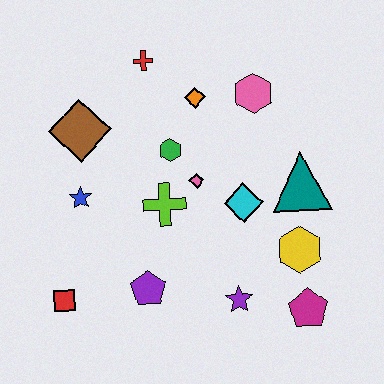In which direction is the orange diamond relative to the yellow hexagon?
The orange diamond is above the yellow hexagon.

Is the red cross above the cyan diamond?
Yes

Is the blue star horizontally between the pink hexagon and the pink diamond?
No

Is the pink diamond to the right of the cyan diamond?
No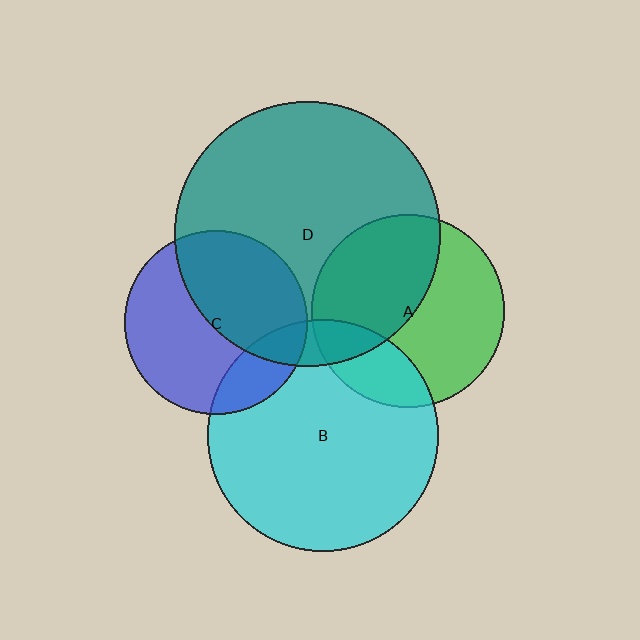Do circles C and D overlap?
Yes.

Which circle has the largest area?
Circle D (teal).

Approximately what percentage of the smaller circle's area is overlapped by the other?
Approximately 45%.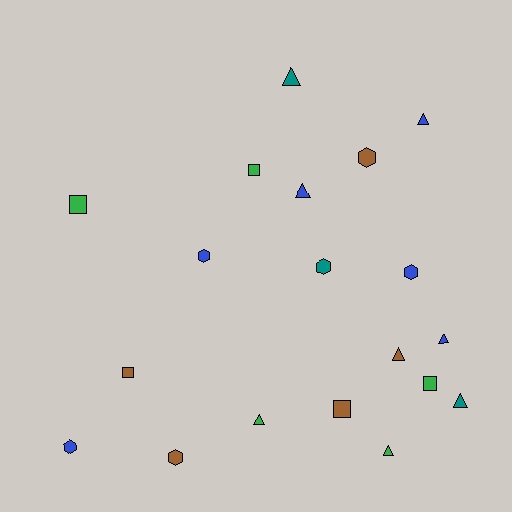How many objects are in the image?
There are 19 objects.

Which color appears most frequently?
Blue, with 6 objects.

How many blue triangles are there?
There are 3 blue triangles.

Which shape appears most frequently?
Triangle, with 8 objects.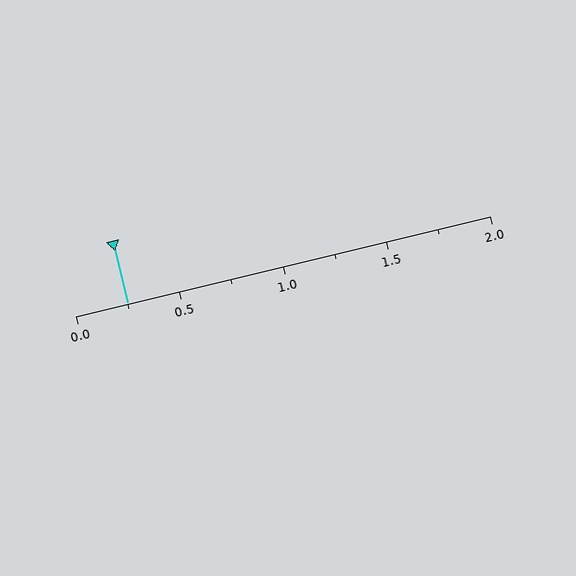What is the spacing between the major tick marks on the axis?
The major ticks are spaced 0.5 apart.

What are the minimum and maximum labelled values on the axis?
The axis runs from 0.0 to 2.0.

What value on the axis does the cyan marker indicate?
The marker indicates approximately 0.25.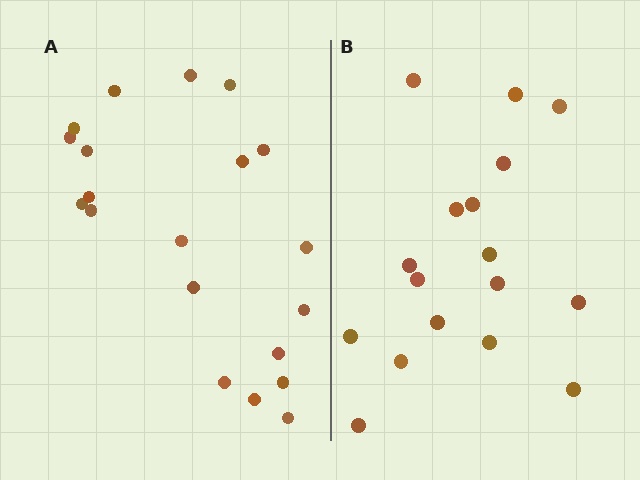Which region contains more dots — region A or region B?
Region A (the left region) has more dots.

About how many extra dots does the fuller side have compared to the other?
Region A has just a few more — roughly 2 or 3 more dots than region B.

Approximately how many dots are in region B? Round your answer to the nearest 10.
About 20 dots. (The exact count is 17, which rounds to 20.)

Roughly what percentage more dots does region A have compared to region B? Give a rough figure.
About 20% more.